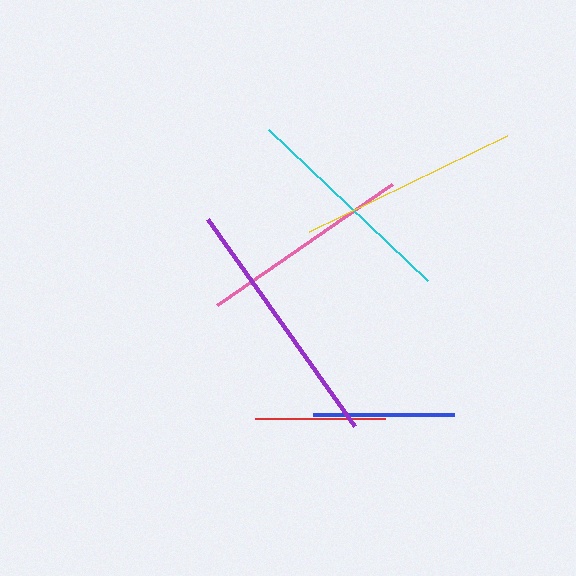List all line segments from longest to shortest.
From longest to shortest: purple, yellow, cyan, pink, blue, red.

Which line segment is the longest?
The purple line is the longest at approximately 253 pixels.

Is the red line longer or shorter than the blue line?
The blue line is longer than the red line.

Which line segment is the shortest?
The red line is the shortest at approximately 129 pixels.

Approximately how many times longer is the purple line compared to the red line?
The purple line is approximately 2.0 times the length of the red line.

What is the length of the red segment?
The red segment is approximately 129 pixels long.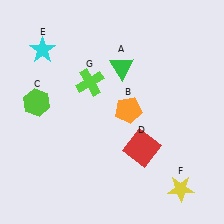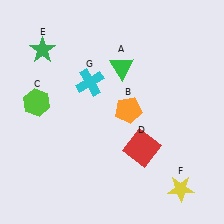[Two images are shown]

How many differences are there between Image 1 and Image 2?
There are 2 differences between the two images.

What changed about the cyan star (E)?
In Image 1, E is cyan. In Image 2, it changed to green.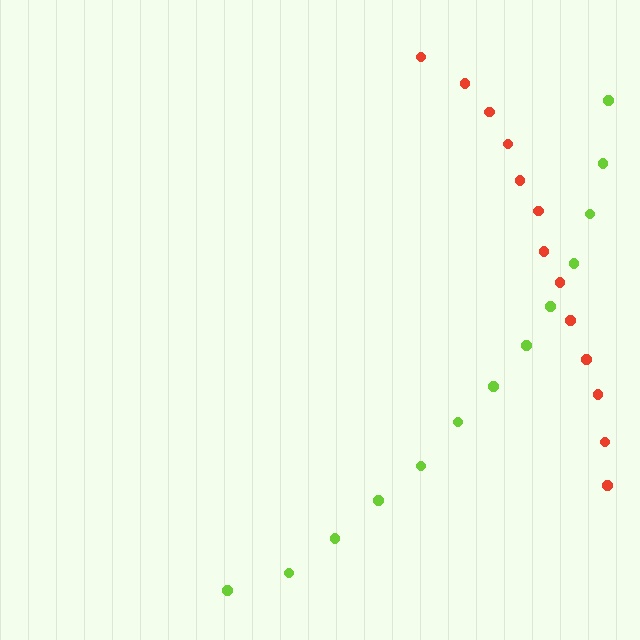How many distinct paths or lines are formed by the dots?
There are 2 distinct paths.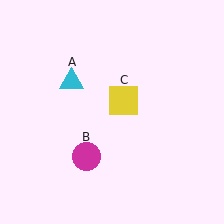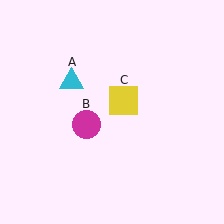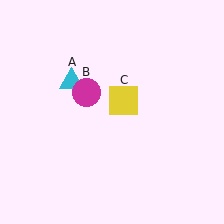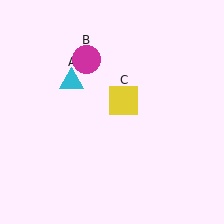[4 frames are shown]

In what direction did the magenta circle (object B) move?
The magenta circle (object B) moved up.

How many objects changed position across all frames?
1 object changed position: magenta circle (object B).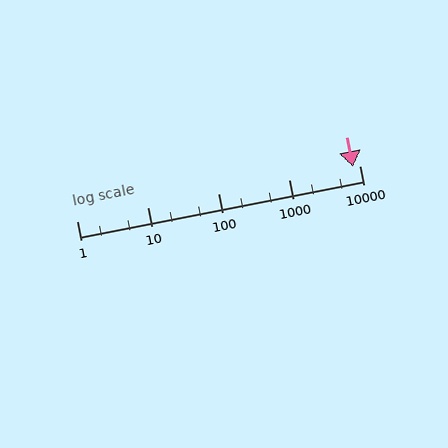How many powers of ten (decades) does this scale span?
The scale spans 4 decades, from 1 to 10000.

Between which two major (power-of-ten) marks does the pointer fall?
The pointer is between 1000 and 10000.